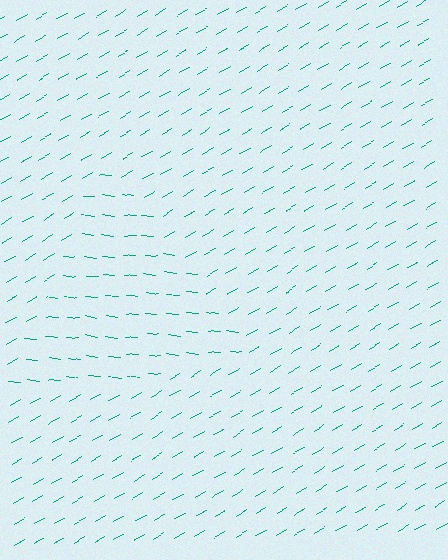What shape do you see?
I see a triangle.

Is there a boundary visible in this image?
Yes, there is a texture boundary formed by a change in line orientation.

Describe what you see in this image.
The image is filled with small teal line segments. A triangle region in the image has lines oriented differently from the surrounding lines, creating a visible texture boundary.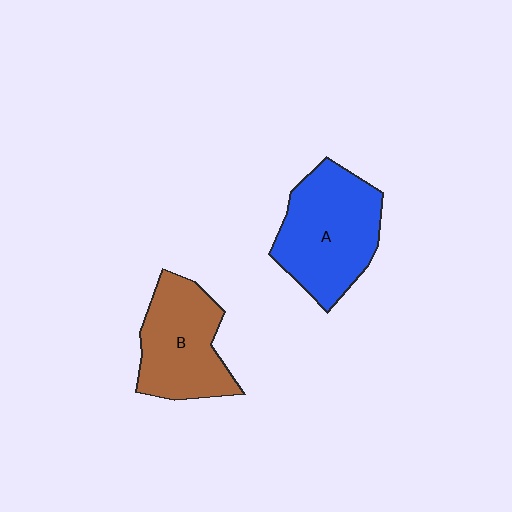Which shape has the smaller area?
Shape B (brown).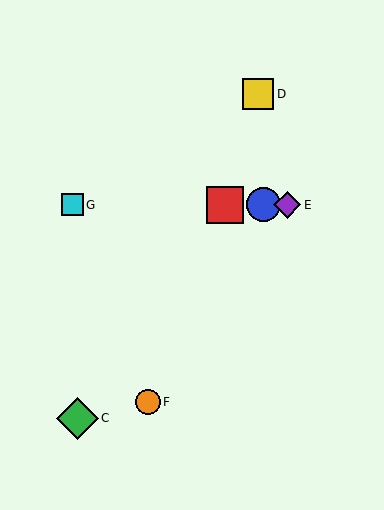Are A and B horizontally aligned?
Yes, both are at y≈205.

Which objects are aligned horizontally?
Objects A, B, E, G are aligned horizontally.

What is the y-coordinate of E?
Object E is at y≈205.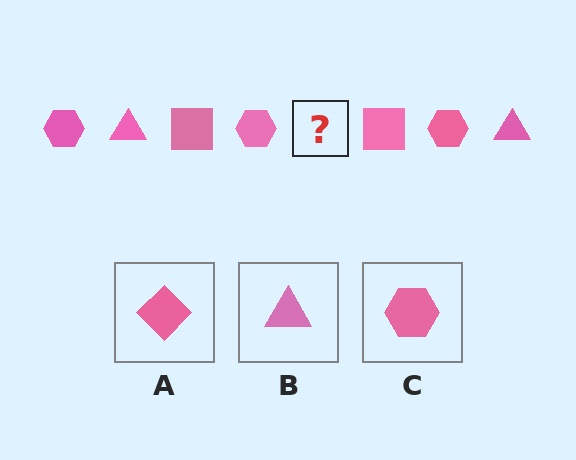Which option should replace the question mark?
Option B.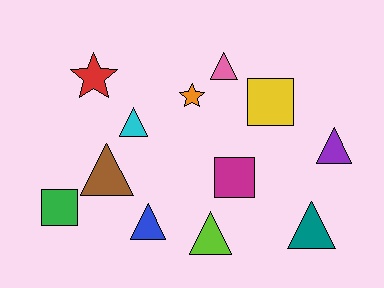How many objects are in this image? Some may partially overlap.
There are 12 objects.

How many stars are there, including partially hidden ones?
There are 2 stars.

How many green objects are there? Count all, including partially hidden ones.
There is 1 green object.